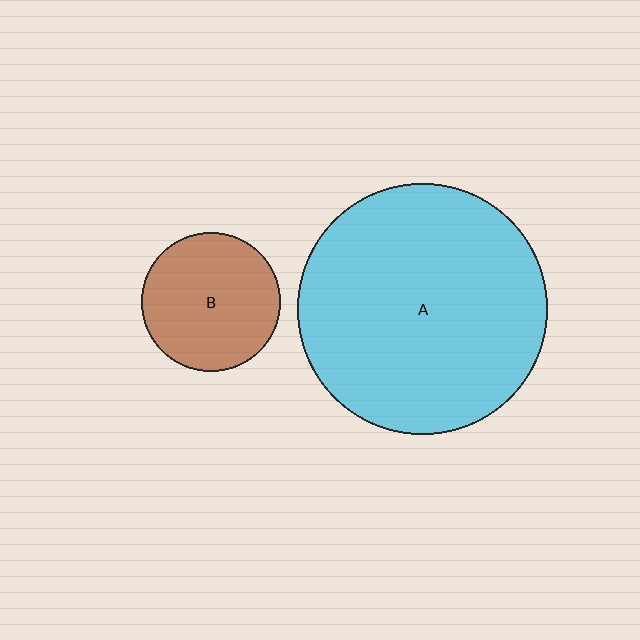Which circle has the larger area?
Circle A (cyan).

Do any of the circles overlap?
No, none of the circles overlap.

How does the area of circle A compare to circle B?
Approximately 3.3 times.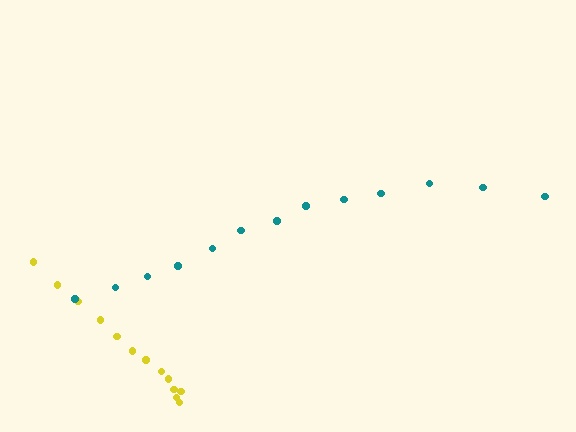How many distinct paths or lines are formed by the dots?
There are 2 distinct paths.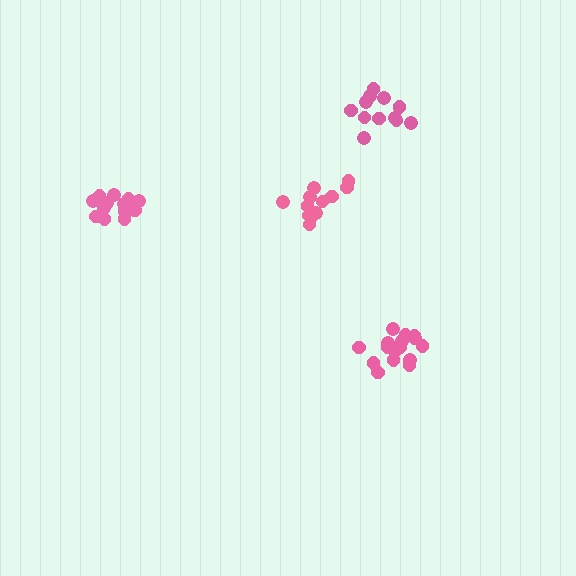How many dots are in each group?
Group 1: 12 dots, Group 2: 14 dots, Group 3: 12 dots, Group 4: 17 dots (55 total).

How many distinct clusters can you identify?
There are 4 distinct clusters.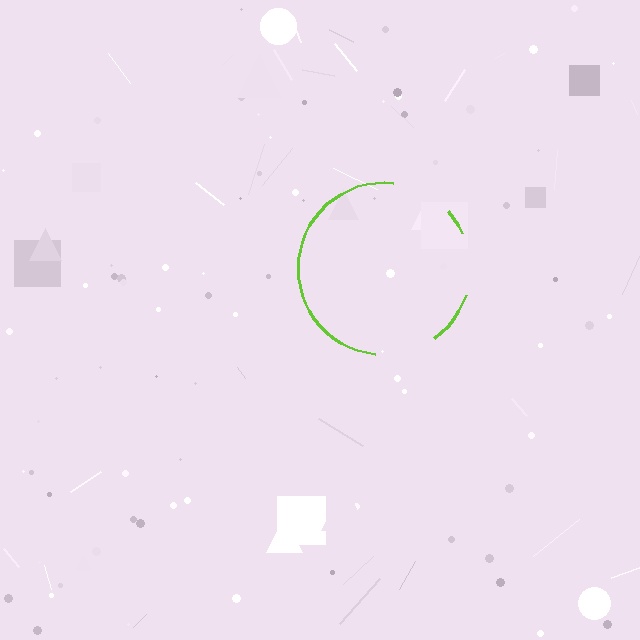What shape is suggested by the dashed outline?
The dashed outline suggests a circle.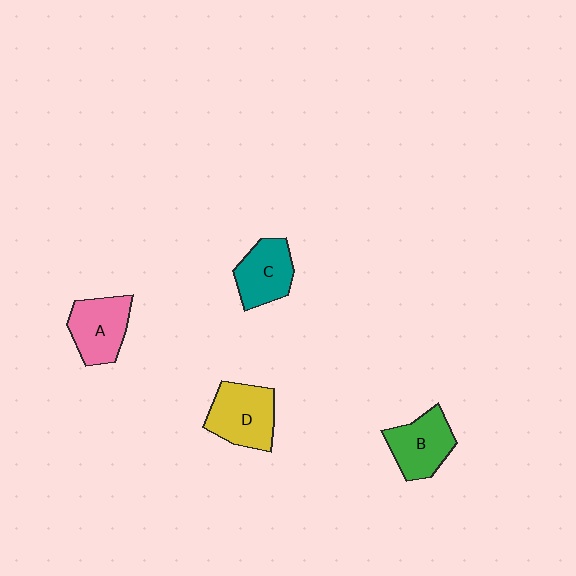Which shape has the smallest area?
Shape C (teal).